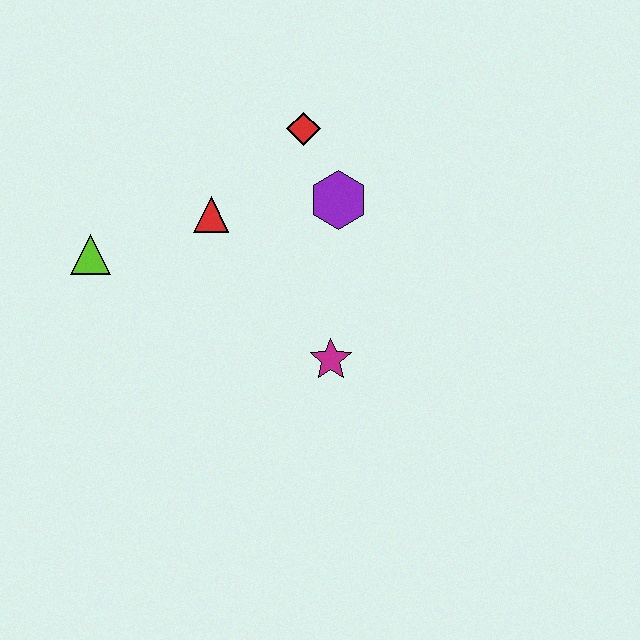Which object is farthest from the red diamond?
The lime triangle is farthest from the red diamond.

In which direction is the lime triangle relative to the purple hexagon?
The lime triangle is to the left of the purple hexagon.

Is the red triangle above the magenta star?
Yes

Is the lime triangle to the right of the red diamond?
No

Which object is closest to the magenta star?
The purple hexagon is closest to the magenta star.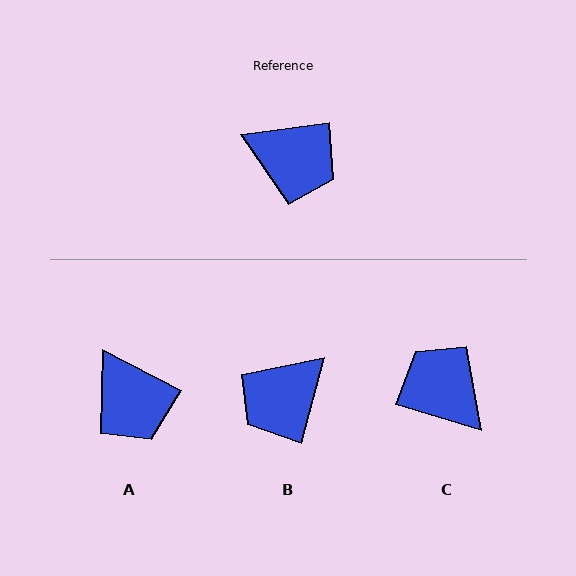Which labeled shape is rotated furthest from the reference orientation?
C, about 155 degrees away.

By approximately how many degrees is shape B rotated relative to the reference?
Approximately 113 degrees clockwise.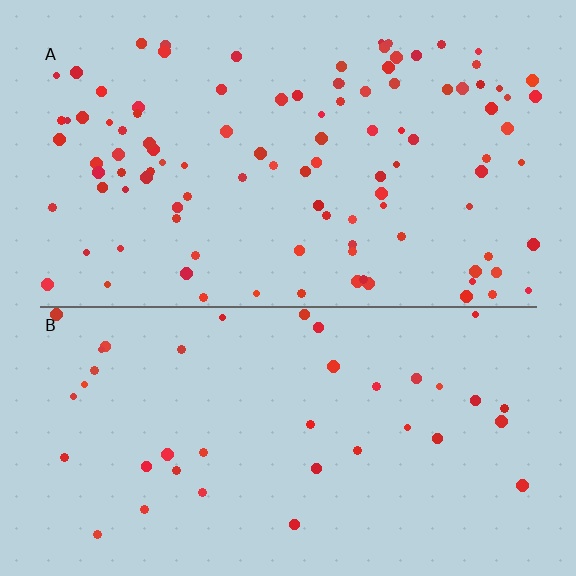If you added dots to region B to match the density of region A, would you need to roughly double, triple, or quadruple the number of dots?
Approximately triple.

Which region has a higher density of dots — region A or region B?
A (the top).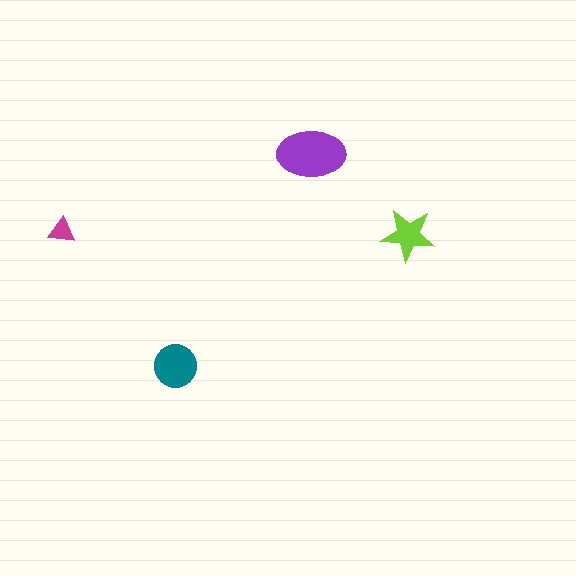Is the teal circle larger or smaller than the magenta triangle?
Larger.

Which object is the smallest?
The magenta triangle.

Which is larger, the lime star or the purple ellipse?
The purple ellipse.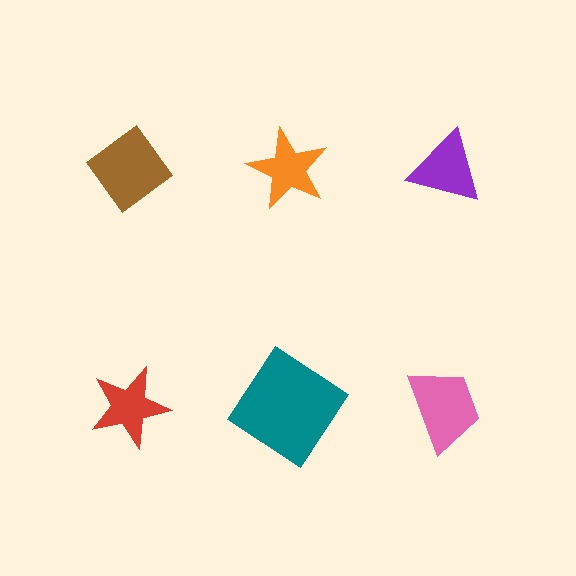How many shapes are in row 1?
3 shapes.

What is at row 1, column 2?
An orange star.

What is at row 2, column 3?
A pink trapezoid.